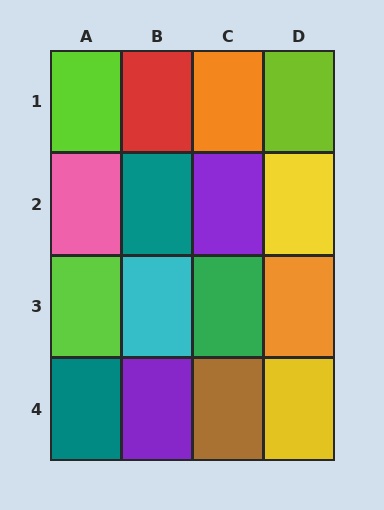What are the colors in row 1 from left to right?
Lime, red, orange, lime.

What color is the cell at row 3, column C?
Green.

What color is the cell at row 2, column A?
Pink.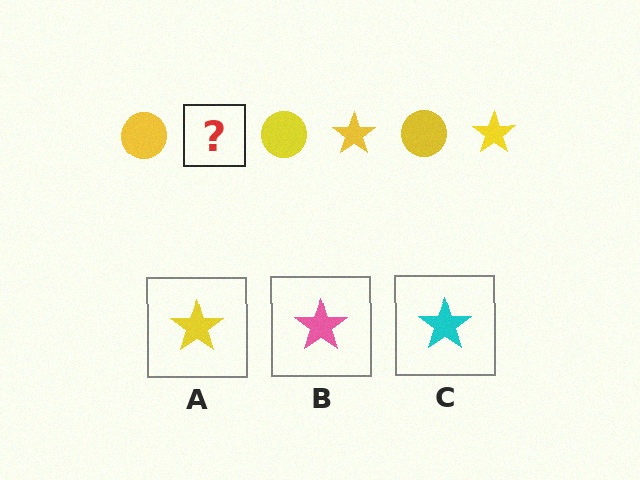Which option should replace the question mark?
Option A.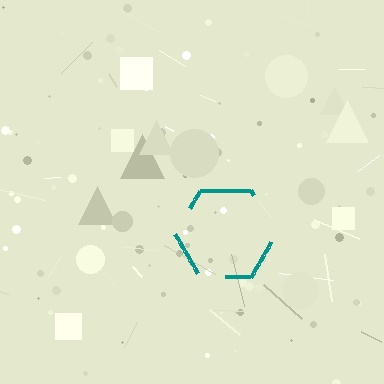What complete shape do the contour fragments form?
The contour fragments form a hexagon.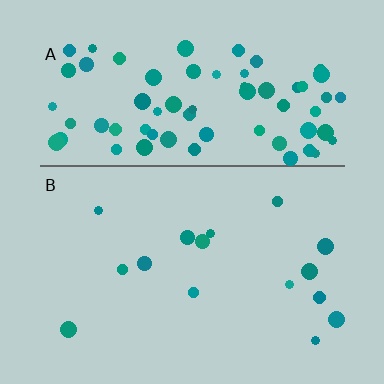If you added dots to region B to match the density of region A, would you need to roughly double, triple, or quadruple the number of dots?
Approximately quadruple.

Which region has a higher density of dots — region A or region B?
A (the top).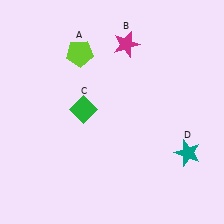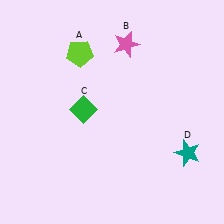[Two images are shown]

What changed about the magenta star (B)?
In Image 1, B is magenta. In Image 2, it changed to pink.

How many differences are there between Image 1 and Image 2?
There is 1 difference between the two images.